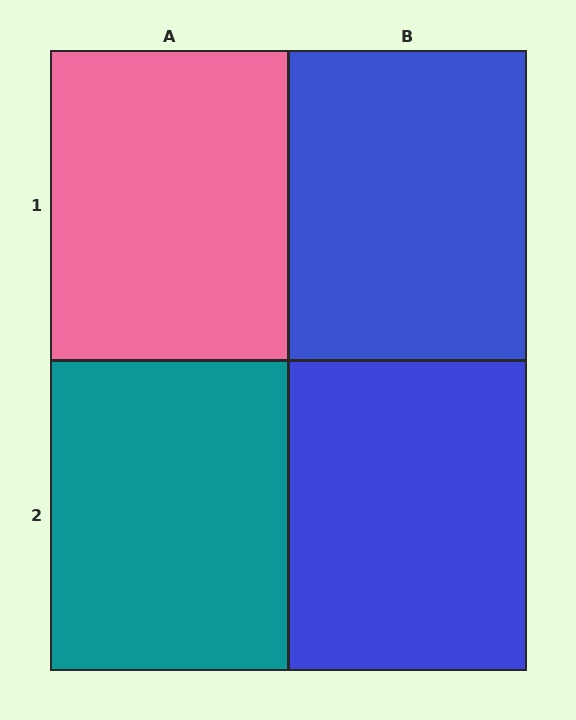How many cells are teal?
1 cell is teal.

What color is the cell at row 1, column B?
Blue.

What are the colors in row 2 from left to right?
Teal, blue.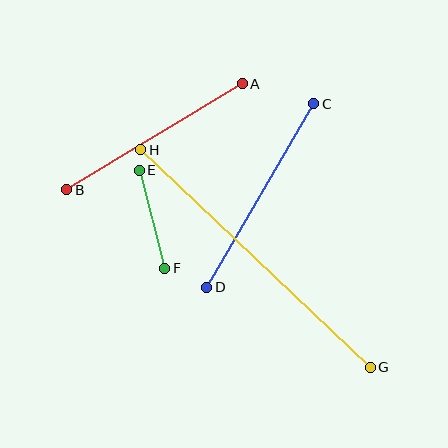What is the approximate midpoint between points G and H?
The midpoint is at approximately (255, 259) pixels.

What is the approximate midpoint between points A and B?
The midpoint is at approximately (154, 137) pixels.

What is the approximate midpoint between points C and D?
The midpoint is at approximately (260, 195) pixels.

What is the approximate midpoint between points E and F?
The midpoint is at approximately (152, 219) pixels.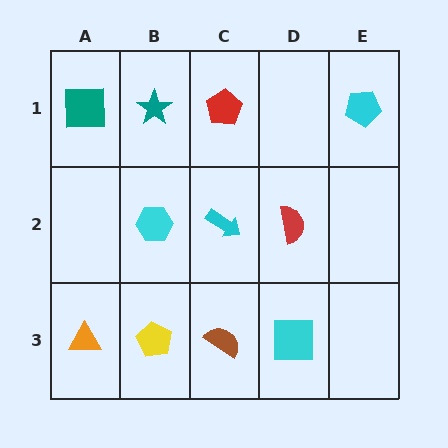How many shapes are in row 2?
3 shapes.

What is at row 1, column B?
A teal star.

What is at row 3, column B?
A yellow pentagon.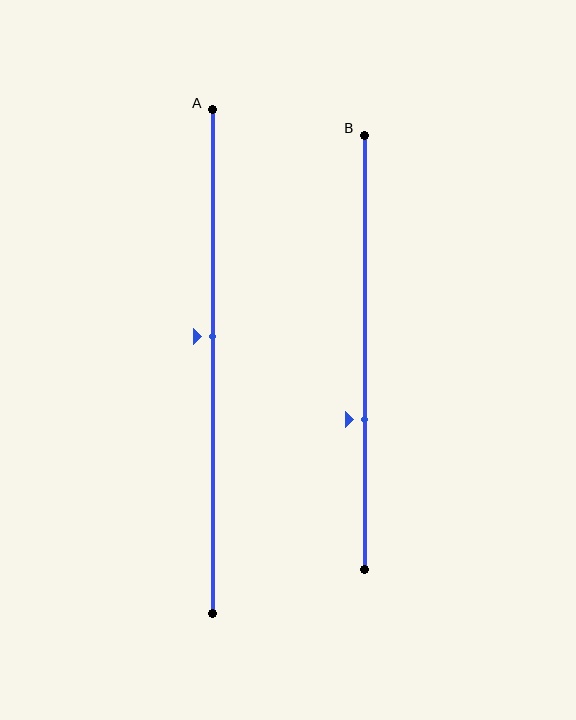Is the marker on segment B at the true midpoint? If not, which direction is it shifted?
No, the marker on segment B is shifted downward by about 15% of the segment length.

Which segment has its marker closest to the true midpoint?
Segment A has its marker closest to the true midpoint.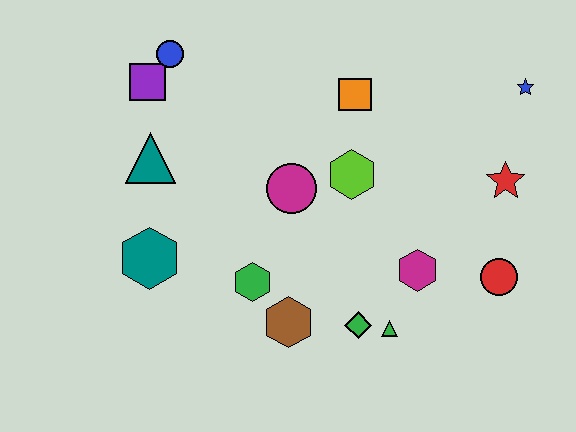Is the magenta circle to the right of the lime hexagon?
No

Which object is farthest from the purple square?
The red circle is farthest from the purple square.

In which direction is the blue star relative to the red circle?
The blue star is above the red circle.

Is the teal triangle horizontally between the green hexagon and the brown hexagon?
No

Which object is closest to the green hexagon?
The brown hexagon is closest to the green hexagon.